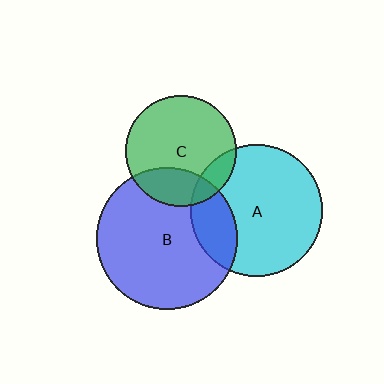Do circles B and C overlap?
Yes.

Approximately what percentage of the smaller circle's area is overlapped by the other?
Approximately 25%.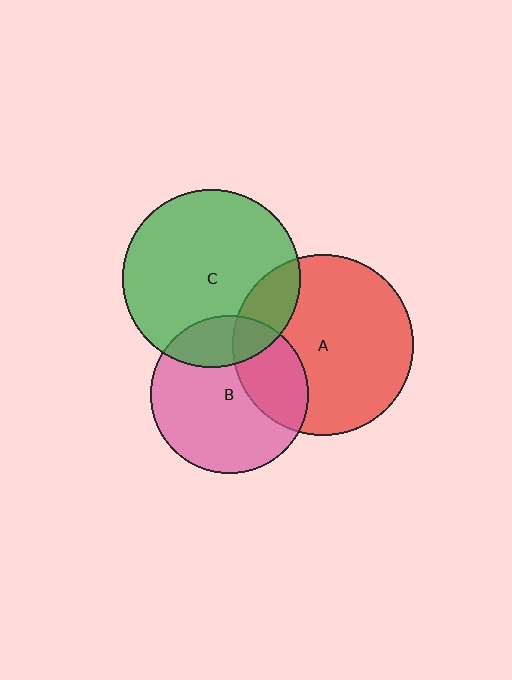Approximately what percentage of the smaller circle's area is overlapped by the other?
Approximately 20%.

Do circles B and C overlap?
Yes.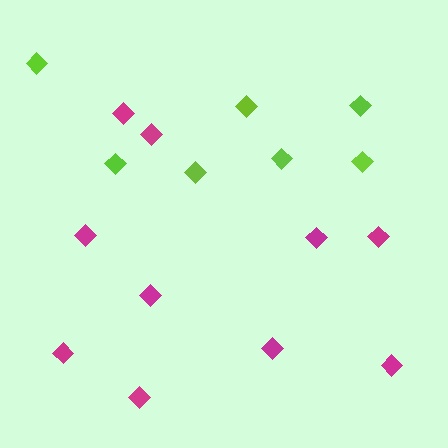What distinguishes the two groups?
There are 2 groups: one group of lime diamonds (7) and one group of magenta diamonds (10).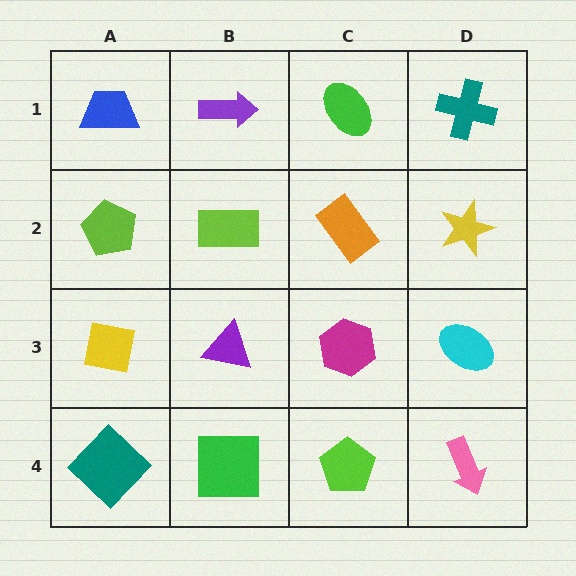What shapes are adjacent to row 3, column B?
A lime rectangle (row 2, column B), a green square (row 4, column B), a yellow square (row 3, column A), a magenta hexagon (row 3, column C).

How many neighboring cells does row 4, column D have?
2.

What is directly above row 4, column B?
A purple triangle.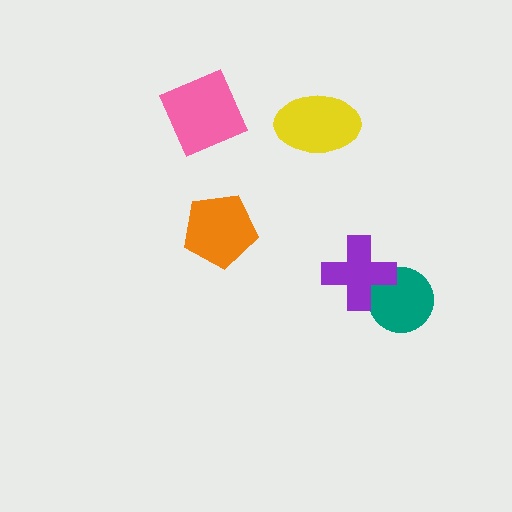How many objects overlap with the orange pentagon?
0 objects overlap with the orange pentagon.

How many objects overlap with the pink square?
0 objects overlap with the pink square.